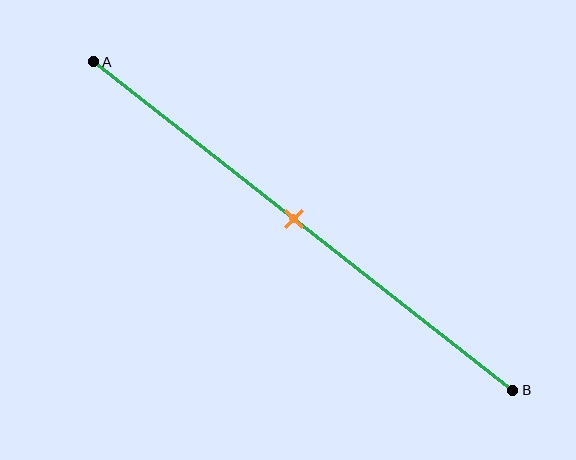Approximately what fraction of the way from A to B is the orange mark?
The orange mark is approximately 50% of the way from A to B.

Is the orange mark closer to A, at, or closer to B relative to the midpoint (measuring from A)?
The orange mark is approximately at the midpoint of segment AB.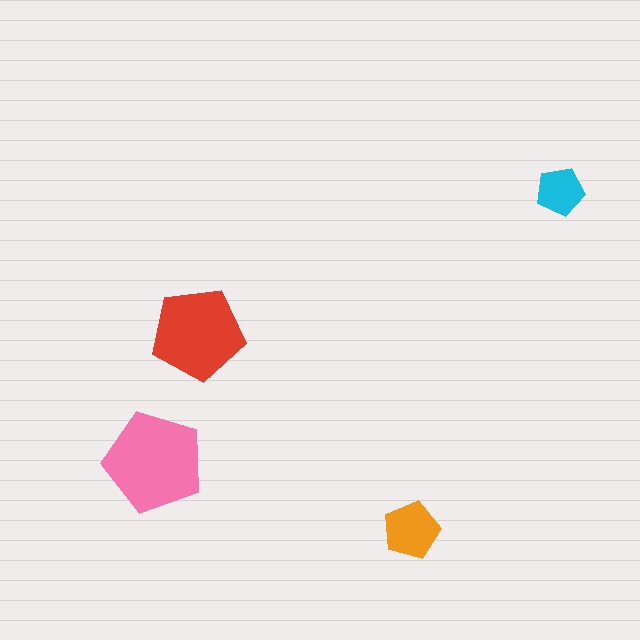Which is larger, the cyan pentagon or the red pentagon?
The red one.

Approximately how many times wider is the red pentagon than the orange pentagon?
About 1.5 times wider.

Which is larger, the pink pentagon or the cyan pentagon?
The pink one.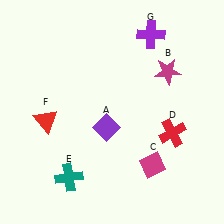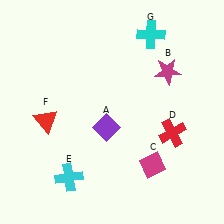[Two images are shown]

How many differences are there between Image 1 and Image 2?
There are 2 differences between the two images.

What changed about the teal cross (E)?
In Image 1, E is teal. In Image 2, it changed to cyan.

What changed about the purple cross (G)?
In Image 1, G is purple. In Image 2, it changed to cyan.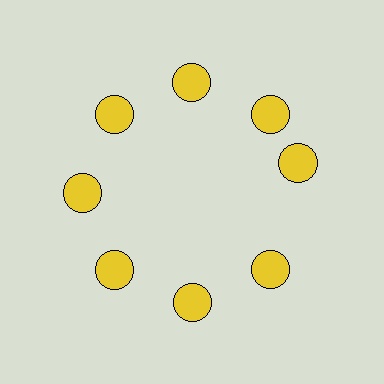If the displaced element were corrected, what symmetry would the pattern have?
It would have 8-fold rotational symmetry — the pattern would map onto itself every 45 degrees.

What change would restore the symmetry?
The symmetry would be restored by rotating it back into even spacing with its neighbors so that all 8 circles sit at equal angles and equal distance from the center.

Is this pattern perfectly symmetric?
No. The 8 yellow circles are arranged in a ring, but one element near the 3 o'clock position is rotated out of alignment along the ring, breaking the 8-fold rotational symmetry.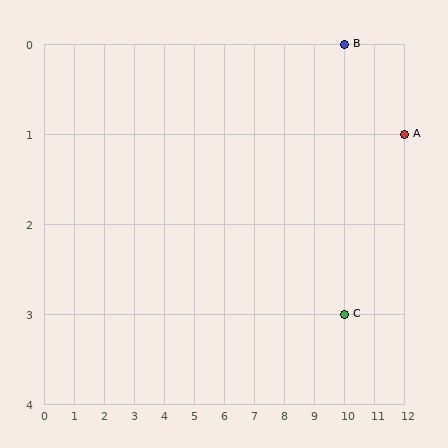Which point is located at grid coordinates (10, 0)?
Point B is at (10, 0).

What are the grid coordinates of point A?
Point A is at grid coordinates (12, 1).